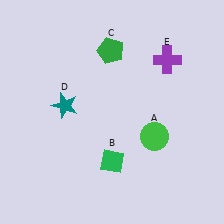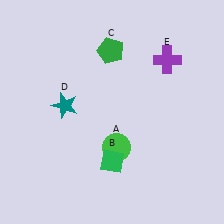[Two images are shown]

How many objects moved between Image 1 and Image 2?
1 object moved between the two images.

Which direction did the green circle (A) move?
The green circle (A) moved left.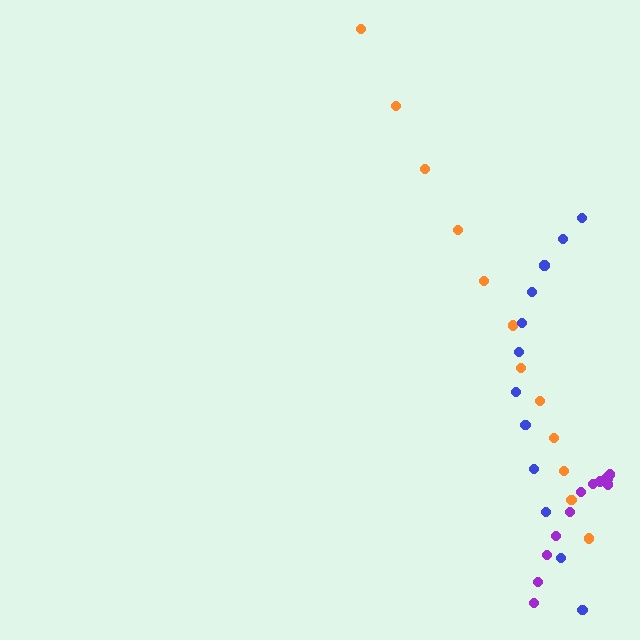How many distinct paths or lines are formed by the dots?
There are 3 distinct paths.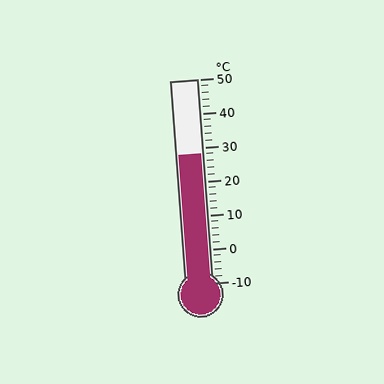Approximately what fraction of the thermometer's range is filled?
The thermometer is filled to approximately 65% of its range.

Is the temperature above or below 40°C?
The temperature is below 40°C.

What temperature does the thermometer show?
The thermometer shows approximately 28°C.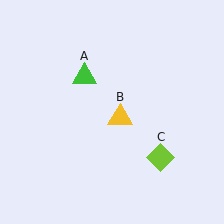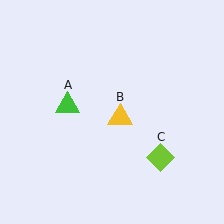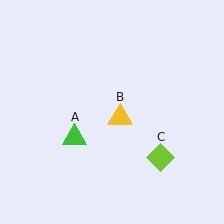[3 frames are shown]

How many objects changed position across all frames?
1 object changed position: green triangle (object A).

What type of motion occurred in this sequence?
The green triangle (object A) rotated counterclockwise around the center of the scene.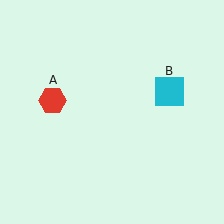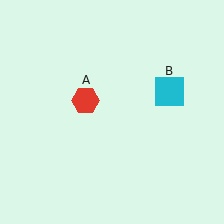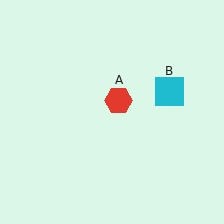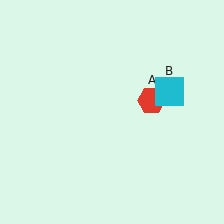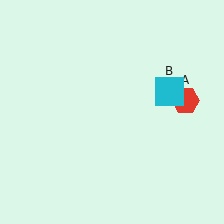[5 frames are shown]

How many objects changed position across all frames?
1 object changed position: red hexagon (object A).